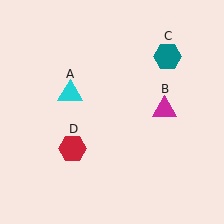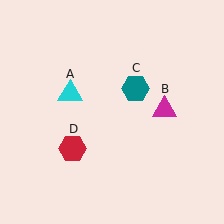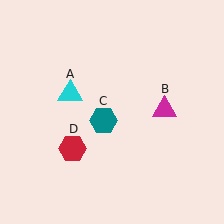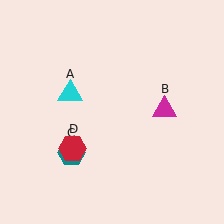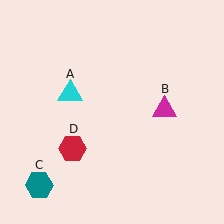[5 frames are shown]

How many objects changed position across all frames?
1 object changed position: teal hexagon (object C).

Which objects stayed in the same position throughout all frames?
Cyan triangle (object A) and magenta triangle (object B) and red hexagon (object D) remained stationary.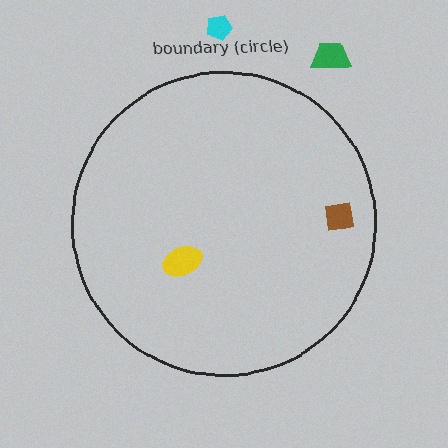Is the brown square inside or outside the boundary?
Inside.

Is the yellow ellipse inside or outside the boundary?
Inside.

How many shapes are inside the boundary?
2 inside, 2 outside.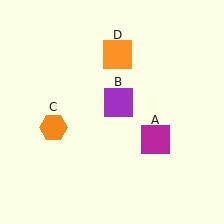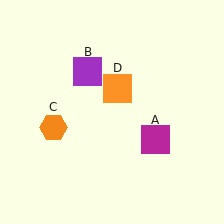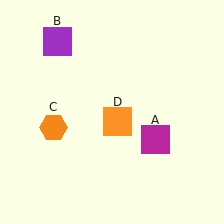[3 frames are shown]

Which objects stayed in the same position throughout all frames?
Magenta square (object A) and orange hexagon (object C) remained stationary.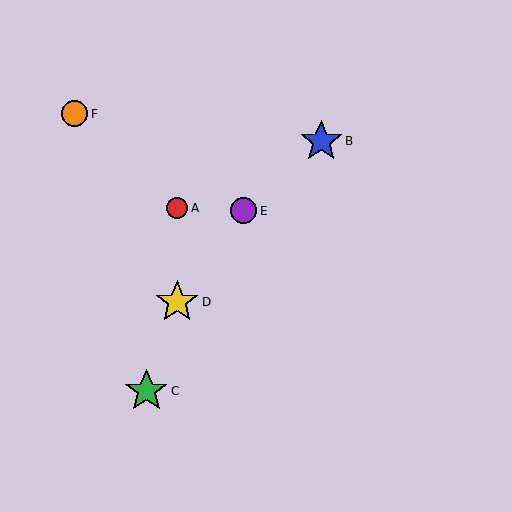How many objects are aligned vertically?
2 objects (A, D) are aligned vertically.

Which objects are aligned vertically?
Objects A, D are aligned vertically.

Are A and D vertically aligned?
Yes, both are at x≈177.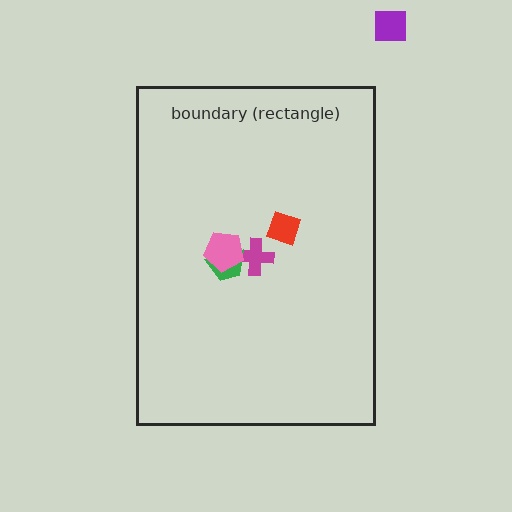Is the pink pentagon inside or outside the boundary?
Inside.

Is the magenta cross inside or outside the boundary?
Inside.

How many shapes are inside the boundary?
4 inside, 1 outside.